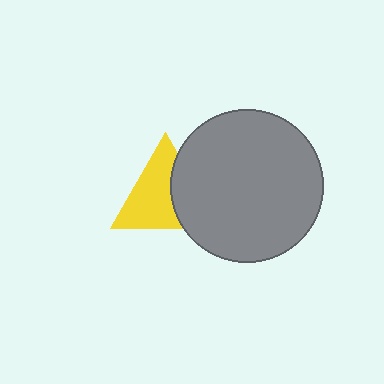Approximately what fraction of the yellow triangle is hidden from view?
Roughly 37% of the yellow triangle is hidden behind the gray circle.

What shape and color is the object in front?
The object in front is a gray circle.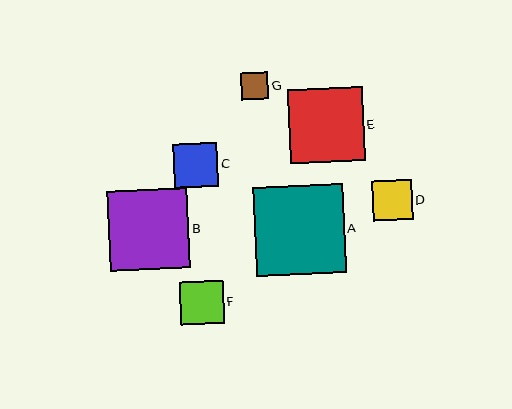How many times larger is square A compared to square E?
Square A is approximately 1.2 times the size of square E.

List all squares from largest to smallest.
From largest to smallest: A, B, E, C, F, D, G.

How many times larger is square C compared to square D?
Square C is approximately 1.1 times the size of square D.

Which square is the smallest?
Square G is the smallest with a size of approximately 27 pixels.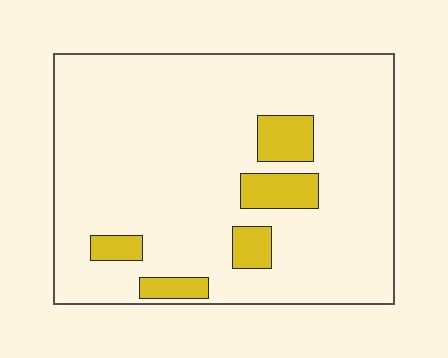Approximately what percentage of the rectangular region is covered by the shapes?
Approximately 10%.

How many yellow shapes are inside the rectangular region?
5.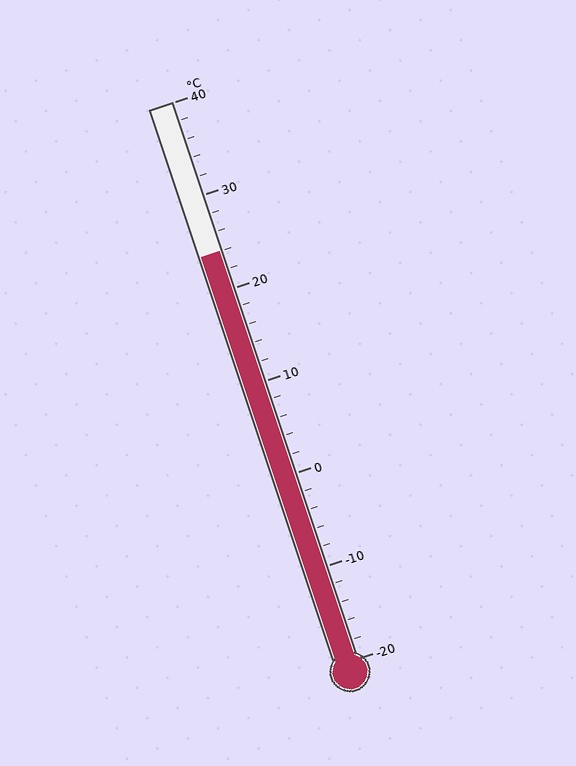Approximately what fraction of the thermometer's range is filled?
The thermometer is filled to approximately 75% of its range.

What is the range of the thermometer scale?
The thermometer scale ranges from -20°C to 40°C.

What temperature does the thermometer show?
The thermometer shows approximately 24°C.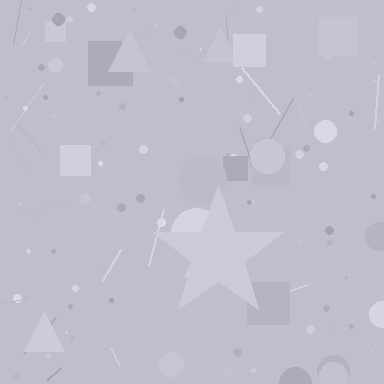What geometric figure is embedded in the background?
A star is embedded in the background.